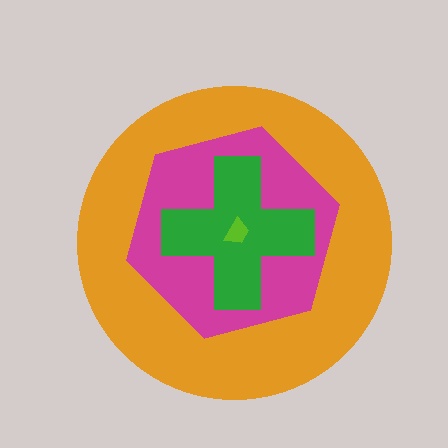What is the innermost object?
The lime trapezoid.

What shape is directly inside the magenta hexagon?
The green cross.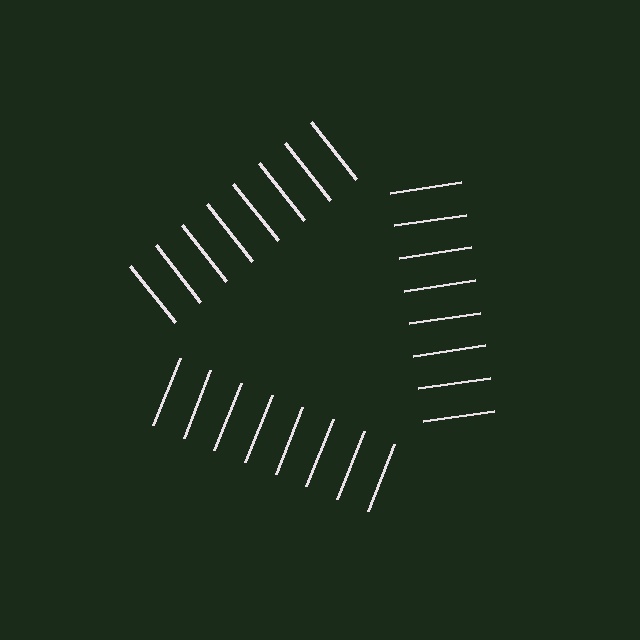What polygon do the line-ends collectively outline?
An illusory triangle — the line segments terminate on its edges but no continuous stroke is drawn.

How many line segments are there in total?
24 — 8 along each of the 3 edges.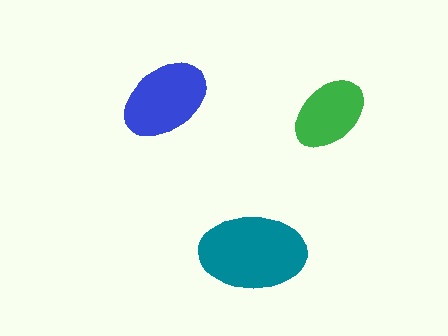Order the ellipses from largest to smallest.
the teal one, the blue one, the green one.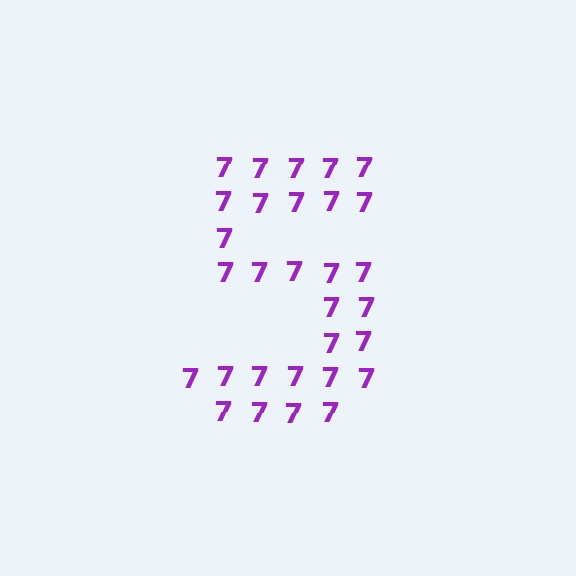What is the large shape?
The large shape is the digit 5.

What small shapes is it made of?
It is made of small digit 7's.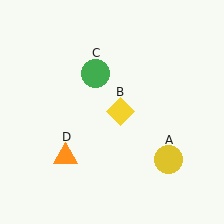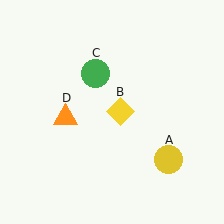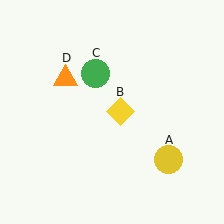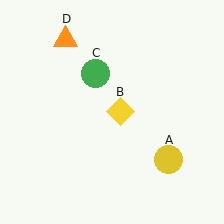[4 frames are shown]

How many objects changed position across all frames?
1 object changed position: orange triangle (object D).